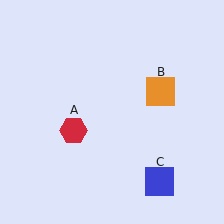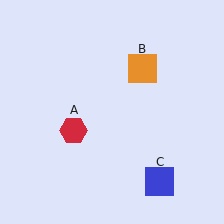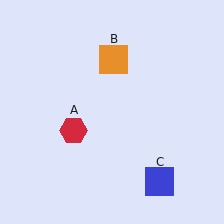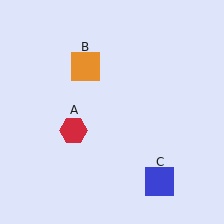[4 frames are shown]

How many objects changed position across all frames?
1 object changed position: orange square (object B).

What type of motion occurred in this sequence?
The orange square (object B) rotated counterclockwise around the center of the scene.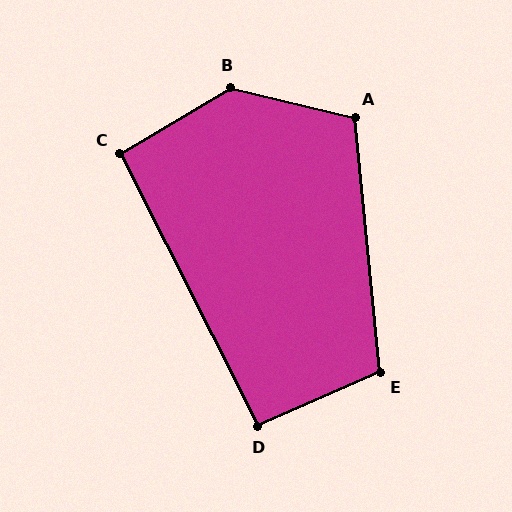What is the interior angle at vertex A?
Approximately 109 degrees (obtuse).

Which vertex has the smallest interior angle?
D, at approximately 93 degrees.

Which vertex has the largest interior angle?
B, at approximately 136 degrees.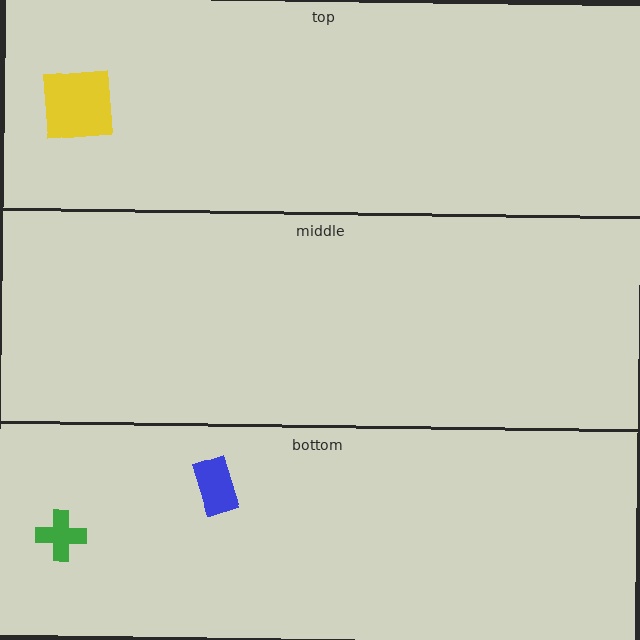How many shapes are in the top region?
1.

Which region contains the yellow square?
The top region.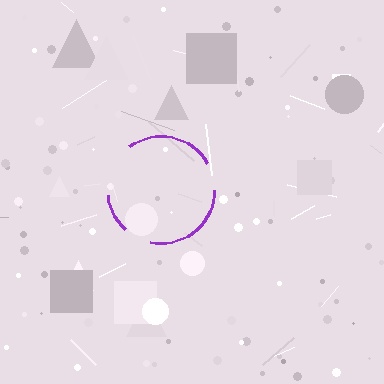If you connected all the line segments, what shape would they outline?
They would outline a circle.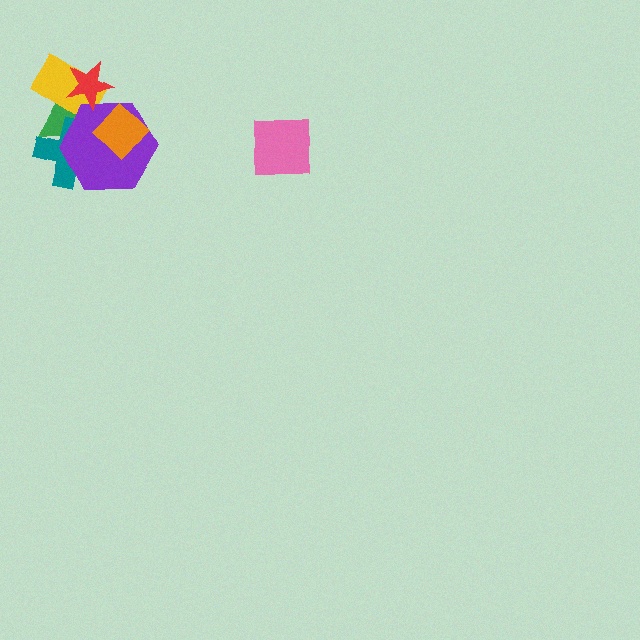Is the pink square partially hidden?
No, no other shape covers it.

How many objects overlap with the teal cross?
3 objects overlap with the teal cross.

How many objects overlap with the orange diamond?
2 objects overlap with the orange diamond.